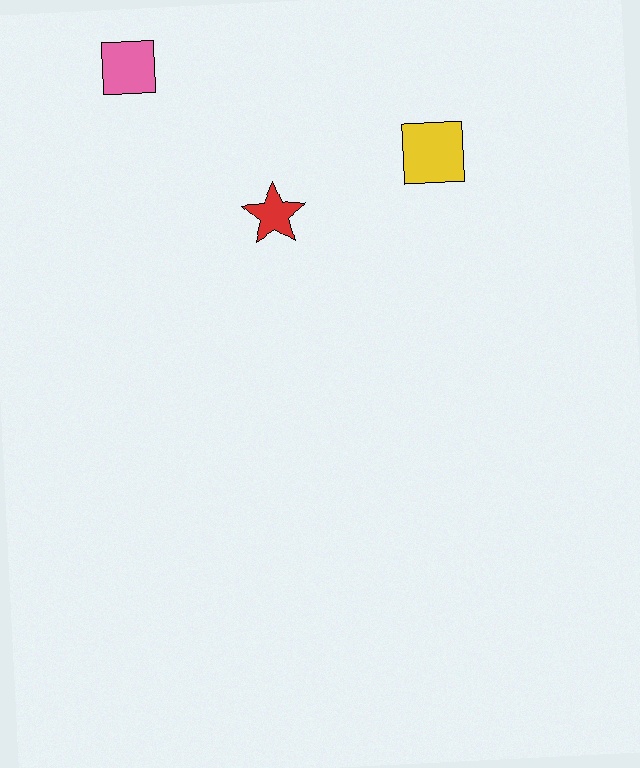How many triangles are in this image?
There are no triangles.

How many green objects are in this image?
There are no green objects.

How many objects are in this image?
There are 3 objects.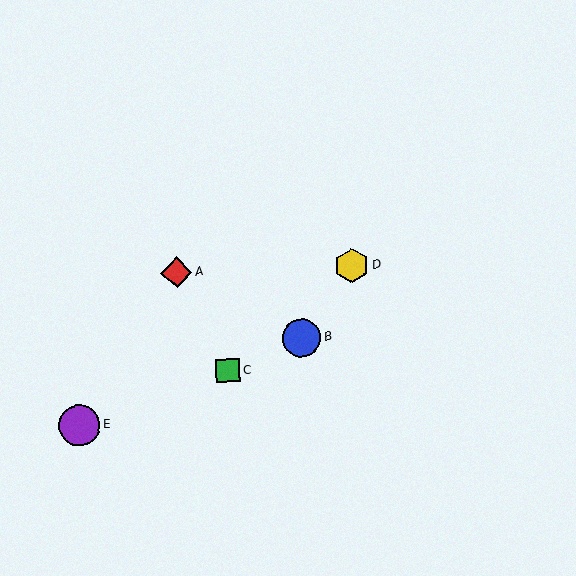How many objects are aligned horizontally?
2 objects (A, D) are aligned horizontally.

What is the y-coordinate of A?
Object A is at y≈273.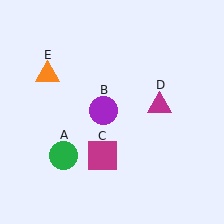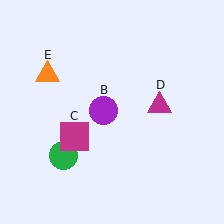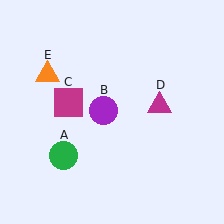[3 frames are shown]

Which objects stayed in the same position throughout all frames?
Green circle (object A) and purple circle (object B) and magenta triangle (object D) and orange triangle (object E) remained stationary.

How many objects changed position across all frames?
1 object changed position: magenta square (object C).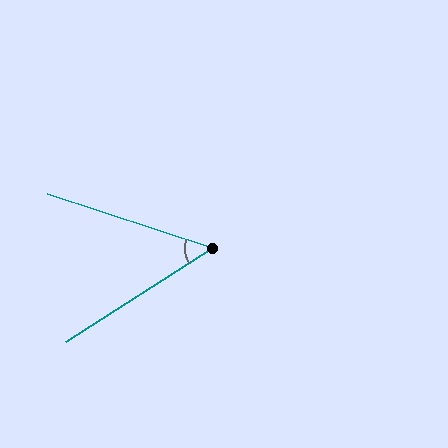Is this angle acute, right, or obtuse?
It is acute.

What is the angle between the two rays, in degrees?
Approximately 51 degrees.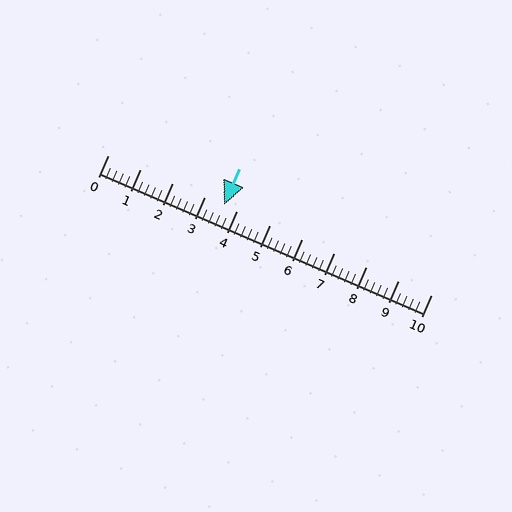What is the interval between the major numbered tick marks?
The major tick marks are spaced 1 units apart.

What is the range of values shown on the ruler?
The ruler shows values from 0 to 10.